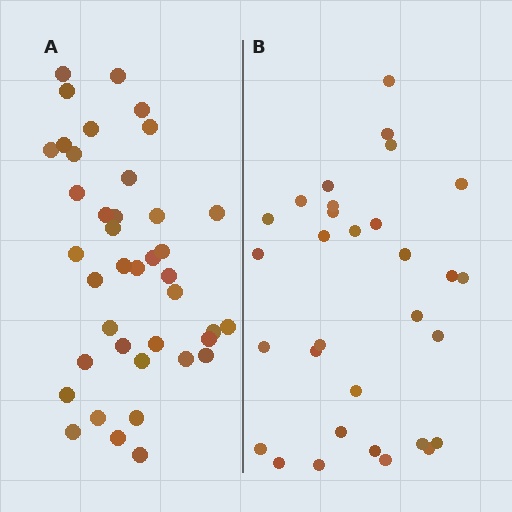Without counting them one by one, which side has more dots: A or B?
Region A (the left region) has more dots.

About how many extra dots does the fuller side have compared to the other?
Region A has roughly 8 or so more dots than region B.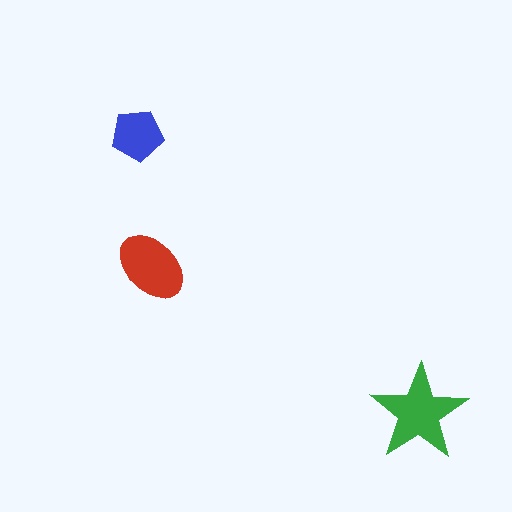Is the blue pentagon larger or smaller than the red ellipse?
Smaller.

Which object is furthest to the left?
The blue pentagon is leftmost.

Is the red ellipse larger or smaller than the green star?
Smaller.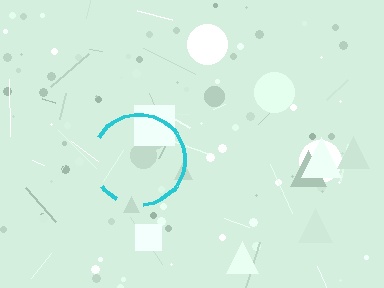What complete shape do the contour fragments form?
The contour fragments form a circle.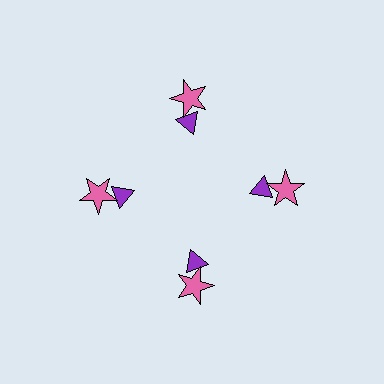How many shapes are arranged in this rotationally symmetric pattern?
There are 8 shapes, arranged in 4 groups of 2.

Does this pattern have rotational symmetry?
Yes, this pattern has 4-fold rotational symmetry. It looks the same after rotating 90 degrees around the center.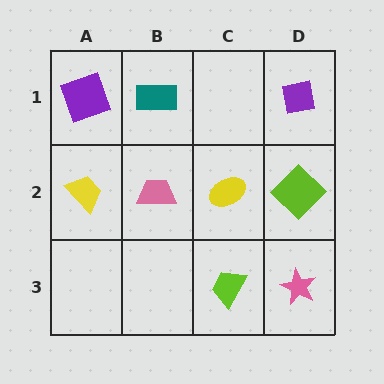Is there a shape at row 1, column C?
No, that cell is empty.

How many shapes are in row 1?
3 shapes.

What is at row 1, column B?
A teal rectangle.